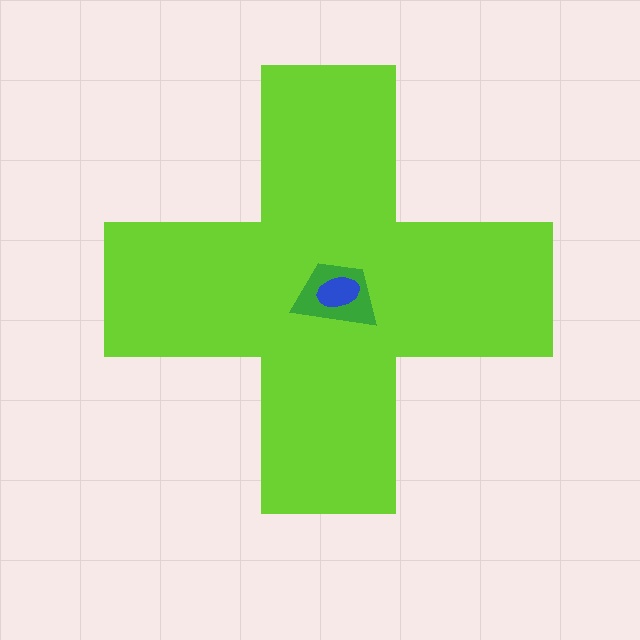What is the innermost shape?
The blue ellipse.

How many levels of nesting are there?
3.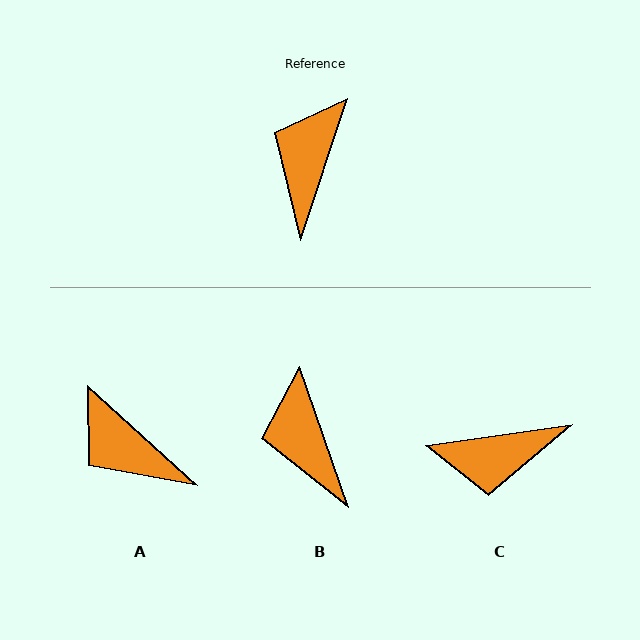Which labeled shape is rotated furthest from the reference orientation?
C, about 117 degrees away.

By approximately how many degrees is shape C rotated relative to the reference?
Approximately 117 degrees counter-clockwise.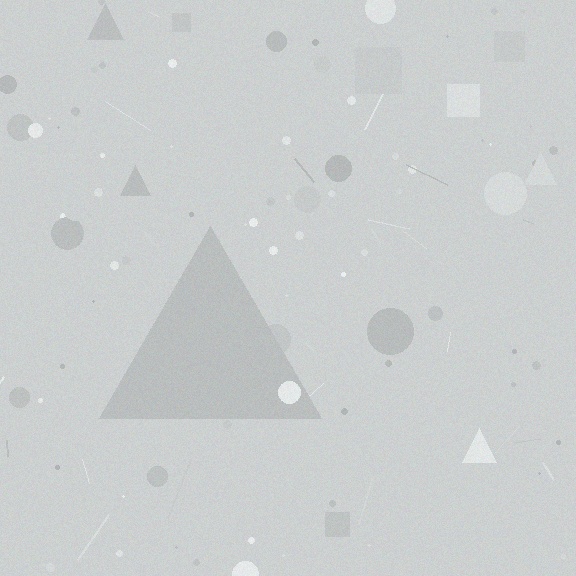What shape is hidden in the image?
A triangle is hidden in the image.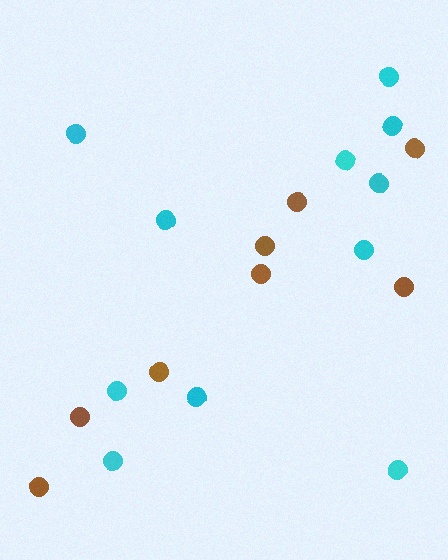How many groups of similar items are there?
There are 2 groups: one group of brown circles (8) and one group of cyan circles (11).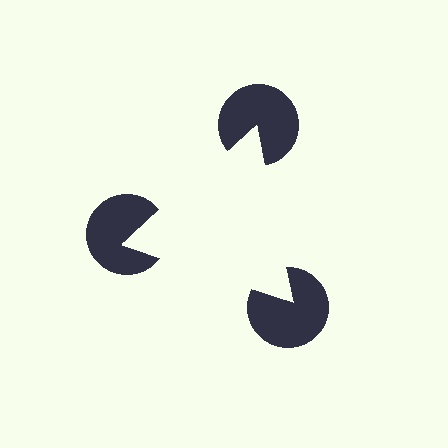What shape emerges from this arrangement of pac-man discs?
An illusory triangle — its edges are inferred from the aligned wedge cuts in the pac-man discs, not physically drawn.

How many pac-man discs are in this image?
There are 3 — one at each vertex of the illusory triangle.